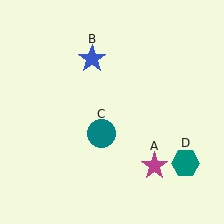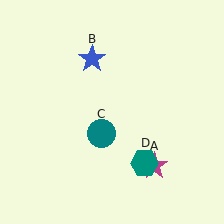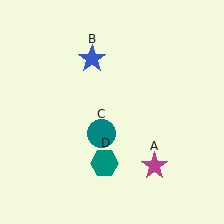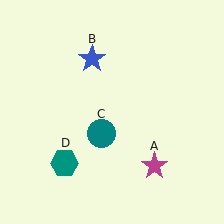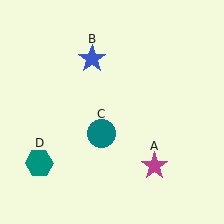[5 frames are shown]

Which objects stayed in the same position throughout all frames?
Magenta star (object A) and blue star (object B) and teal circle (object C) remained stationary.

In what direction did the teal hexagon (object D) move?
The teal hexagon (object D) moved left.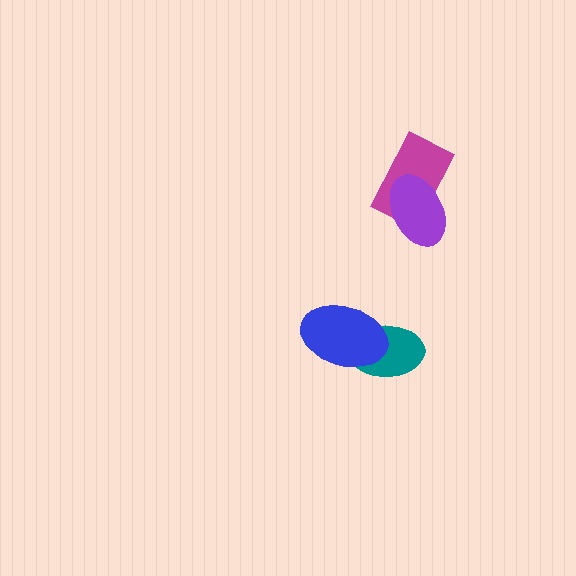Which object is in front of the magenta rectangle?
The purple ellipse is in front of the magenta rectangle.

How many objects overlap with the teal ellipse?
1 object overlaps with the teal ellipse.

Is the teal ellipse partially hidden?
Yes, it is partially covered by another shape.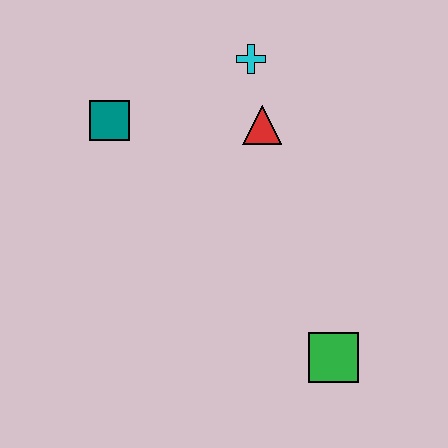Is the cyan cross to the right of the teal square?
Yes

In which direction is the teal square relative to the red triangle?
The teal square is to the left of the red triangle.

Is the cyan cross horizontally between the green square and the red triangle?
No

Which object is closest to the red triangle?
The cyan cross is closest to the red triangle.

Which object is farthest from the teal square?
The green square is farthest from the teal square.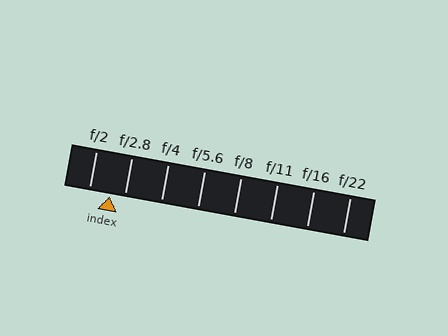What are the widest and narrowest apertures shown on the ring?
The widest aperture shown is f/2 and the narrowest is f/22.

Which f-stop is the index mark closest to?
The index mark is closest to f/2.8.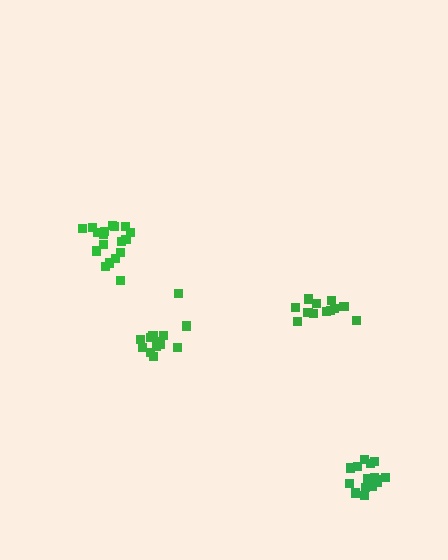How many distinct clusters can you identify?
There are 4 distinct clusters.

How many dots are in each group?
Group 1: 15 dots, Group 2: 12 dots, Group 3: 13 dots, Group 4: 18 dots (58 total).